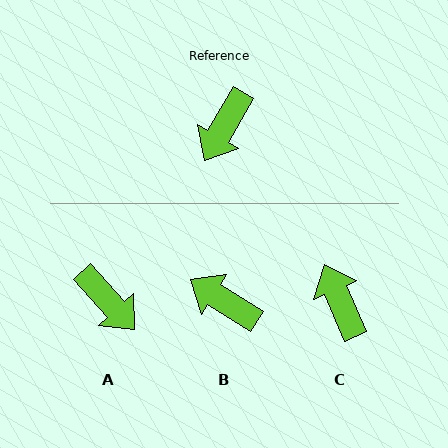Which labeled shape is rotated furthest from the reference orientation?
C, about 127 degrees away.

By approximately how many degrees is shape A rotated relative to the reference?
Approximately 72 degrees counter-clockwise.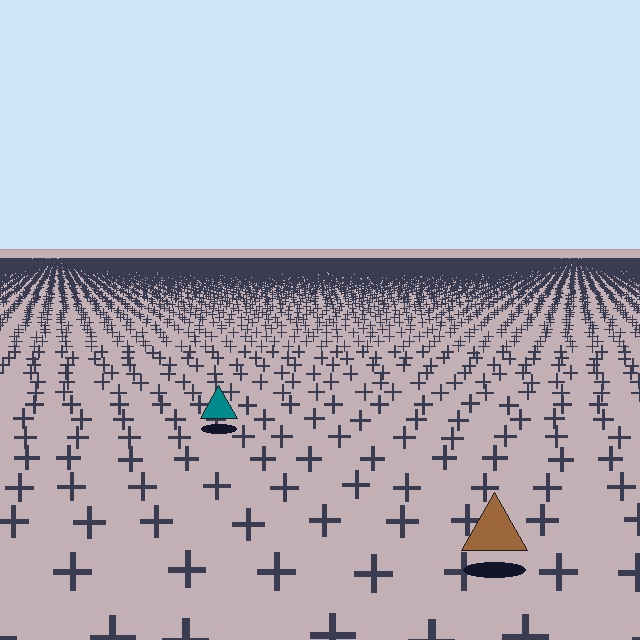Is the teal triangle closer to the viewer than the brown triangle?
No. The brown triangle is closer — you can tell from the texture gradient: the ground texture is coarser near it.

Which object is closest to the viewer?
The brown triangle is closest. The texture marks near it are larger and more spread out.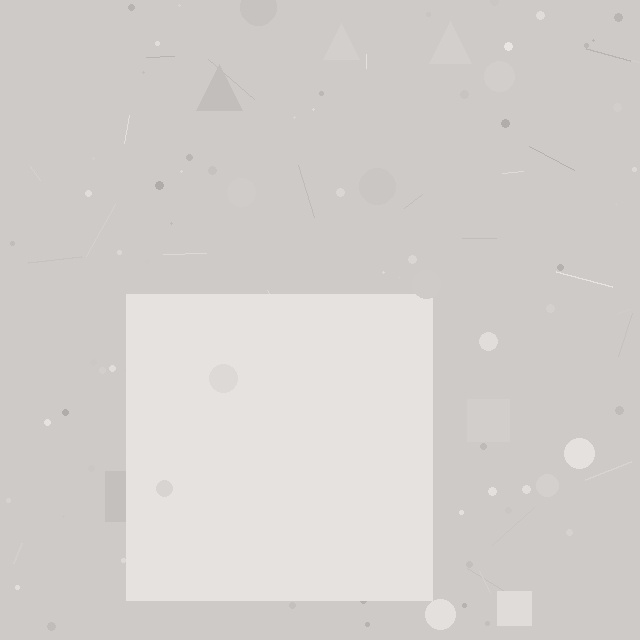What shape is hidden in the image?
A square is hidden in the image.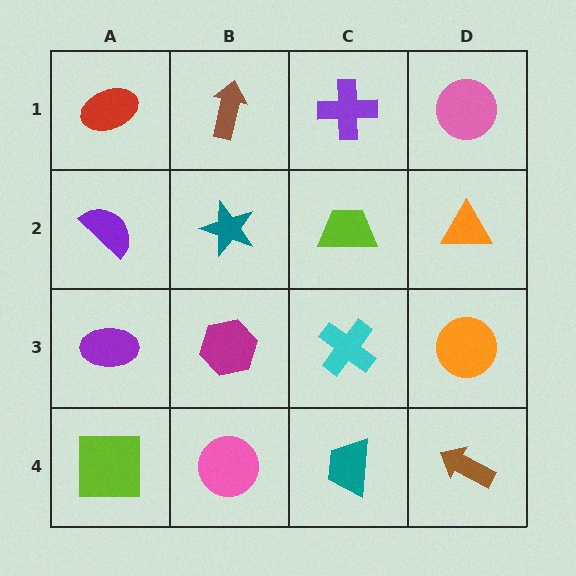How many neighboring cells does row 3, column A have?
3.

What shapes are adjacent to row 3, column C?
A lime trapezoid (row 2, column C), a teal trapezoid (row 4, column C), a magenta hexagon (row 3, column B), an orange circle (row 3, column D).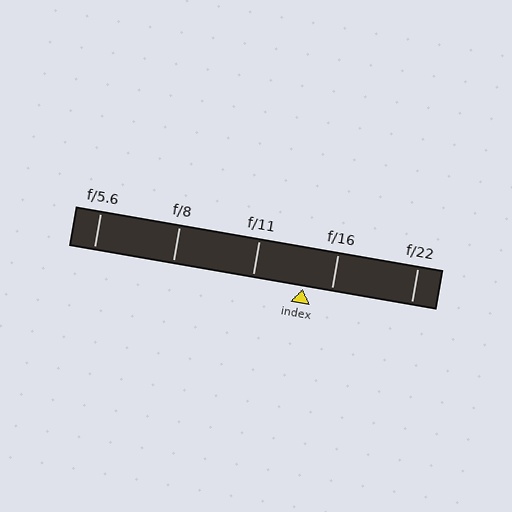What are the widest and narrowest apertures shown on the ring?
The widest aperture shown is f/5.6 and the narrowest is f/22.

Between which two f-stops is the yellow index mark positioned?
The index mark is between f/11 and f/16.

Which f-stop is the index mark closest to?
The index mark is closest to f/16.